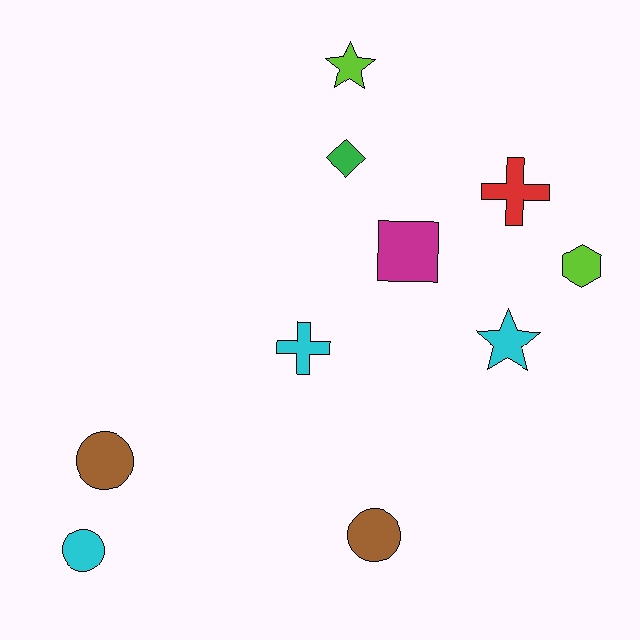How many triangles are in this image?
There are no triangles.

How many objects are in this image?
There are 10 objects.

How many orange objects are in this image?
There are no orange objects.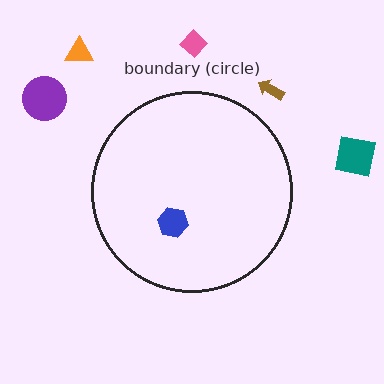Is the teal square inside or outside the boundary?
Outside.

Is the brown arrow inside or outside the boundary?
Outside.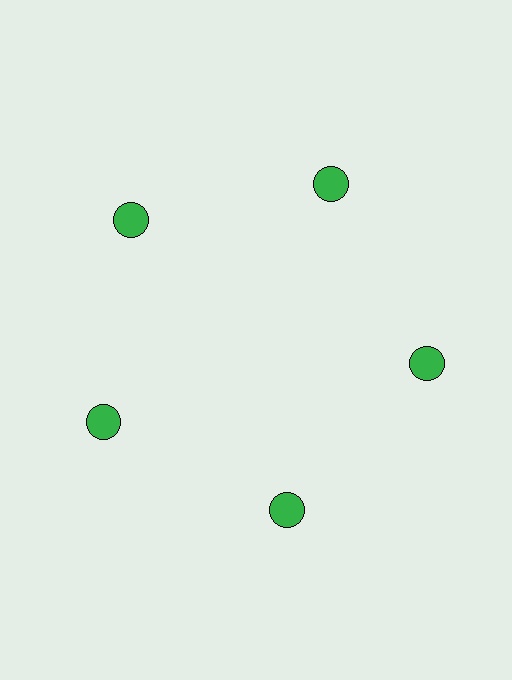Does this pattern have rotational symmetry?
Yes, this pattern has 5-fold rotational symmetry. It looks the same after rotating 72 degrees around the center.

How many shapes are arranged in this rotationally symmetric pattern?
There are 5 shapes, arranged in 5 groups of 1.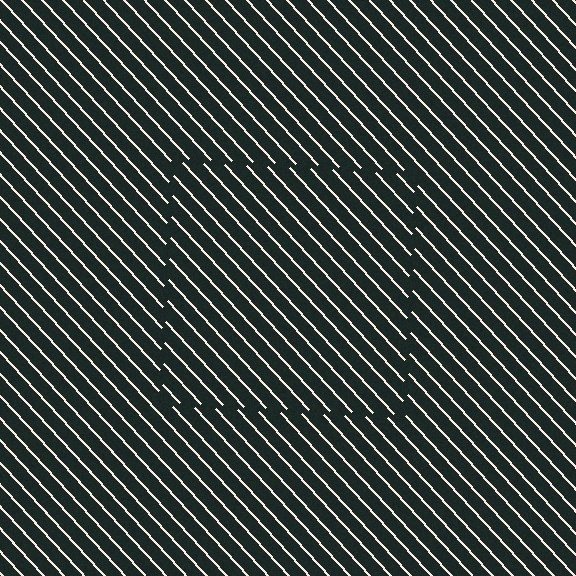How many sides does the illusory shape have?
4 sides — the line-ends trace a square.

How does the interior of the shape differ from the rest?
The interior of the shape contains the same grating, shifted by half a period — the contour is defined by the phase discontinuity where line-ends from the inner and outer gratings abut.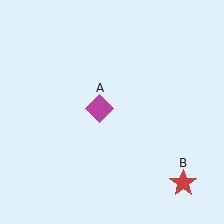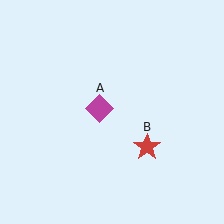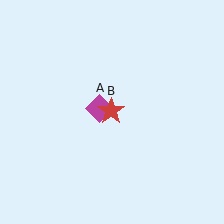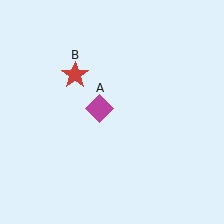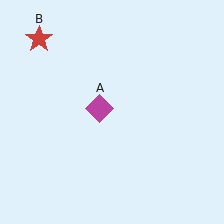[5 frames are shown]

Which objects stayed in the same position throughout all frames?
Magenta diamond (object A) remained stationary.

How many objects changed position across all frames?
1 object changed position: red star (object B).